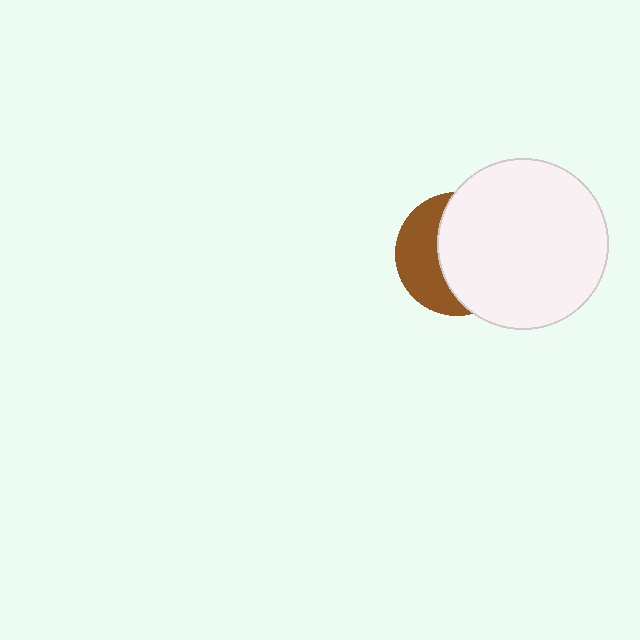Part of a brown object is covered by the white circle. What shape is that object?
It is a circle.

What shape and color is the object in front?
The object in front is a white circle.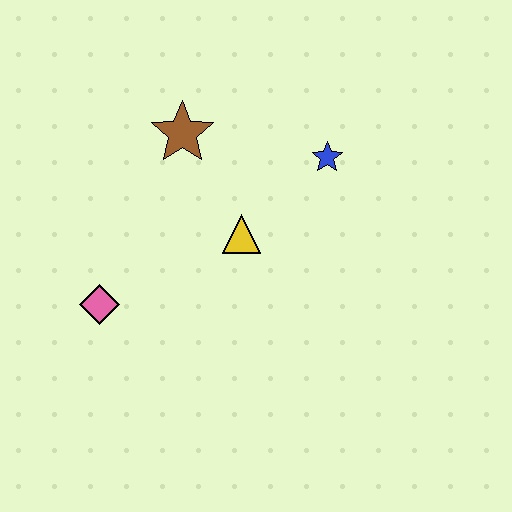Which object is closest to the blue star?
The yellow triangle is closest to the blue star.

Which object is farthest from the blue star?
The pink diamond is farthest from the blue star.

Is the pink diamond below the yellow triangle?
Yes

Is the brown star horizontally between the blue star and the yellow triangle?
No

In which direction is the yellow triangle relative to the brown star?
The yellow triangle is below the brown star.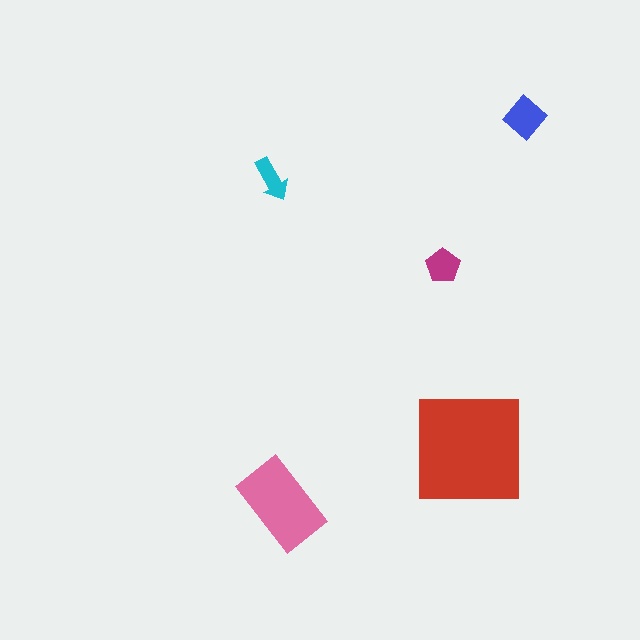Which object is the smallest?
The cyan arrow.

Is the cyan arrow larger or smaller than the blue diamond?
Smaller.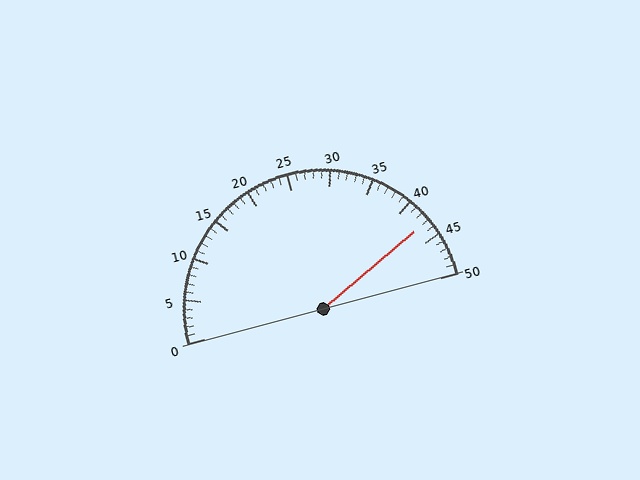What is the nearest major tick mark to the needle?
The nearest major tick mark is 45.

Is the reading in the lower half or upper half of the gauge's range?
The reading is in the upper half of the range (0 to 50).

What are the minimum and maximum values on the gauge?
The gauge ranges from 0 to 50.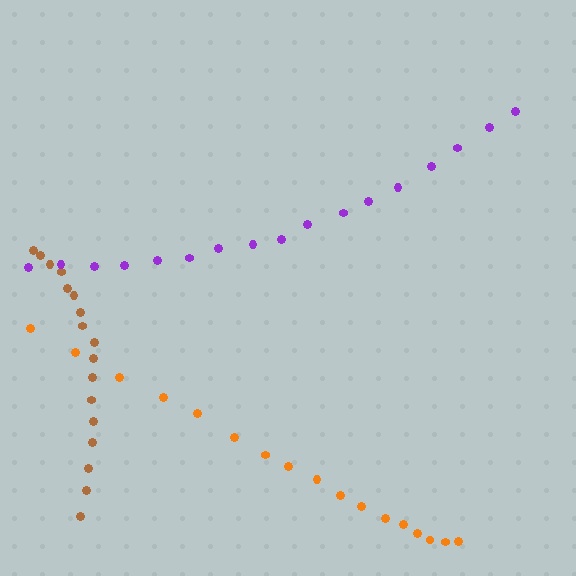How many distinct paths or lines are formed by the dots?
There are 3 distinct paths.